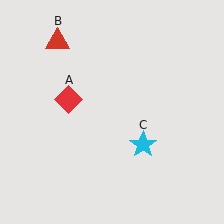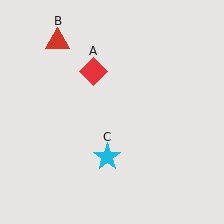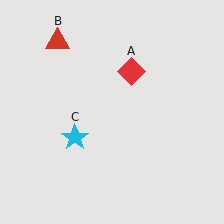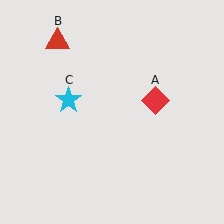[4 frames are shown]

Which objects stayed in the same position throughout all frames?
Red triangle (object B) remained stationary.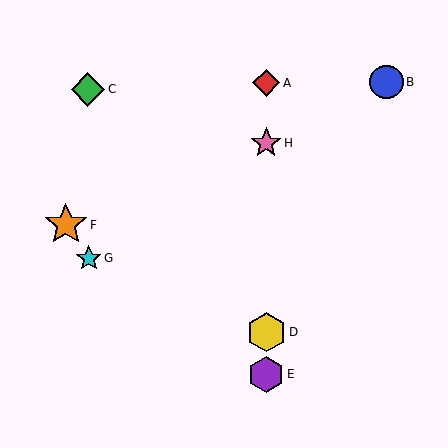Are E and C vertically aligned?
No, E is at x≈266 and C is at x≈88.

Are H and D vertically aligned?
Yes, both are at x≈266.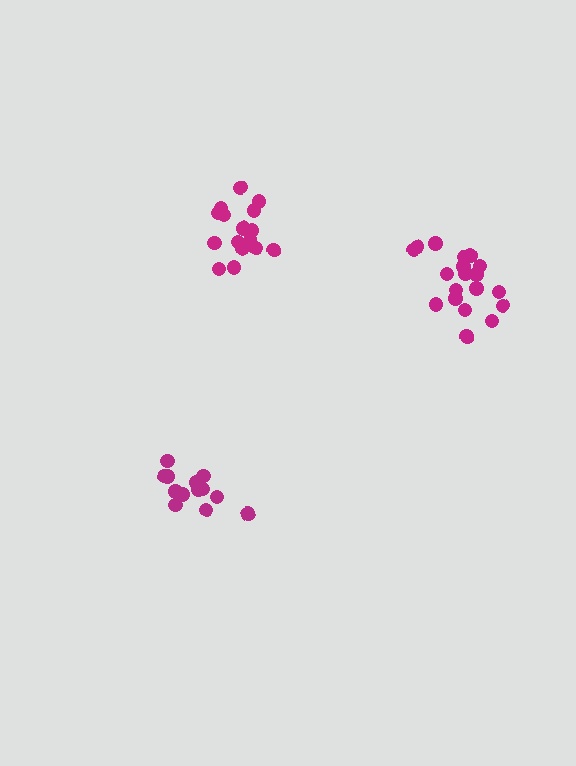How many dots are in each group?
Group 1: 16 dots, Group 2: 19 dots, Group 3: 13 dots (48 total).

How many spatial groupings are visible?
There are 3 spatial groupings.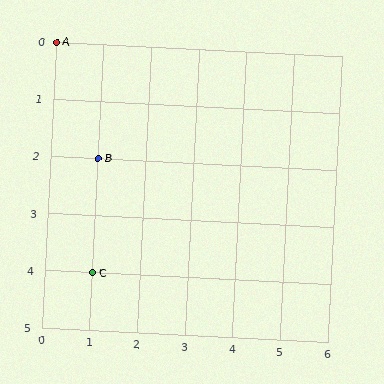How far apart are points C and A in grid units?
Points C and A are 1 column and 4 rows apart (about 4.1 grid units diagonally).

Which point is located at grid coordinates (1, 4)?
Point C is at (1, 4).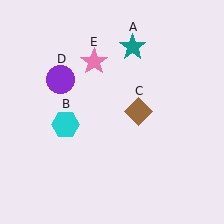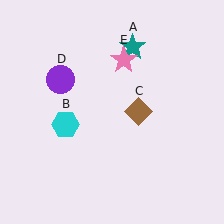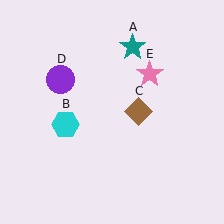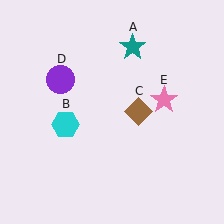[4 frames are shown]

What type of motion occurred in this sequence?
The pink star (object E) rotated clockwise around the center of the scene.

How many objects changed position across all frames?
1 object changed position: pink star (object E).